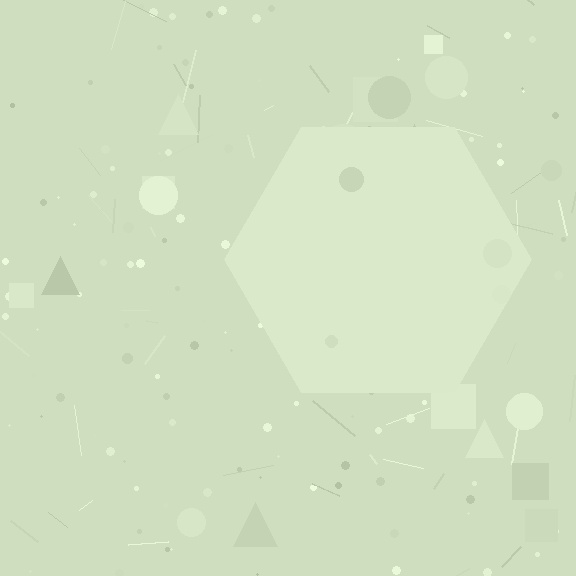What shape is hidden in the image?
A hexagon is hidden in the image.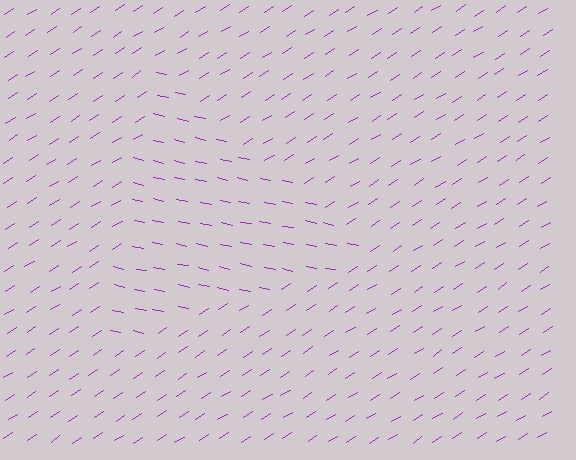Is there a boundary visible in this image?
Yes, there is a texture boundary formed by a change in line orientation.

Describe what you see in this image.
The image is filled with small purple line segments. A triangle region in the image has lines oriented differently from the surrounding lines, creating a visible texture boundary.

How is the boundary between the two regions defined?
The boundary is defined purely by a change in line orientation (approximately 45 degrees difference). All lines are the same color and thickness.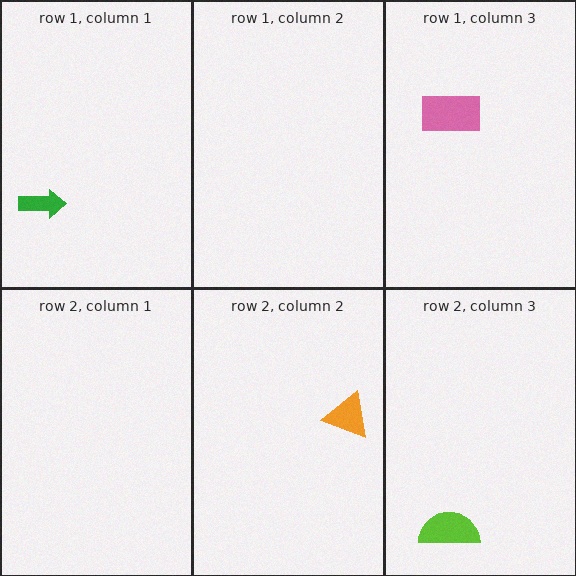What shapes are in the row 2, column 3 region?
The lime semicircle.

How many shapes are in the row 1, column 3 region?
1.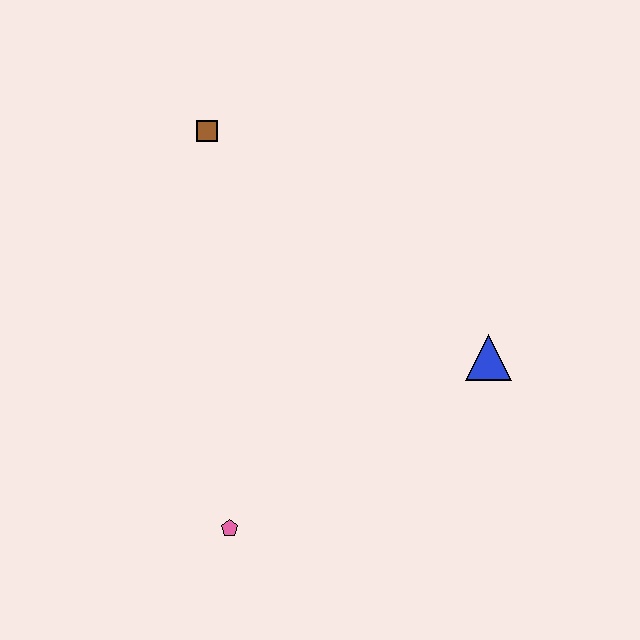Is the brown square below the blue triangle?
No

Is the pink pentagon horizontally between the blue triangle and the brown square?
Yes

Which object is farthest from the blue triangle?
The brown square is farthest from the blue triangle.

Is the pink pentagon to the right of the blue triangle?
No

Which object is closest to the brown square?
The blue triangle is closest to the brown square.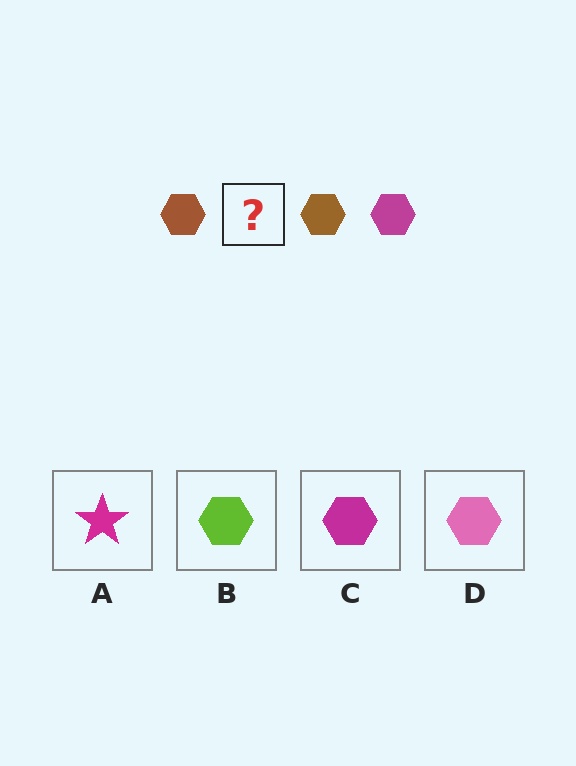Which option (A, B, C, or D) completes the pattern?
C.